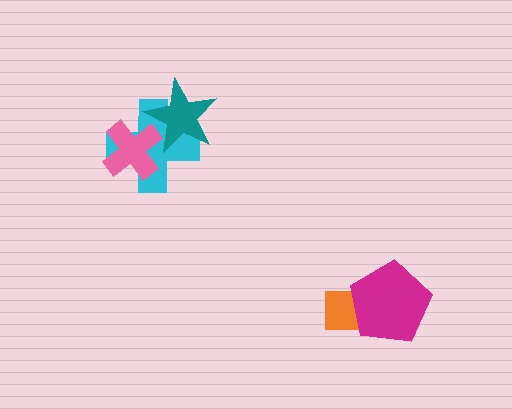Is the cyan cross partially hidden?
Yes, it is partially covered by another shape.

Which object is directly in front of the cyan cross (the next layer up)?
The teal star is directly in front of the cyan cross.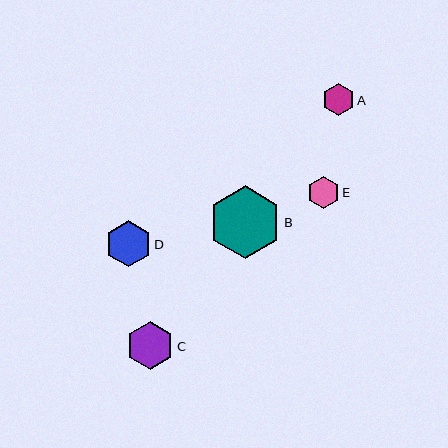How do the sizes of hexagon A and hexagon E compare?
Hexagon A and hexagon E are approximately the same size.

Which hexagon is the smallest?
Hexagon E is the smallest with a size of approximately 32 pixels.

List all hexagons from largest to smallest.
From largest to smallest: B, C, D, A, E.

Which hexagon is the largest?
Hexagon B is the largest with a size of approximately 72 pixels.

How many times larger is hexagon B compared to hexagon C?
Hexagon B is approximately 1.5 times the size of hexagon C.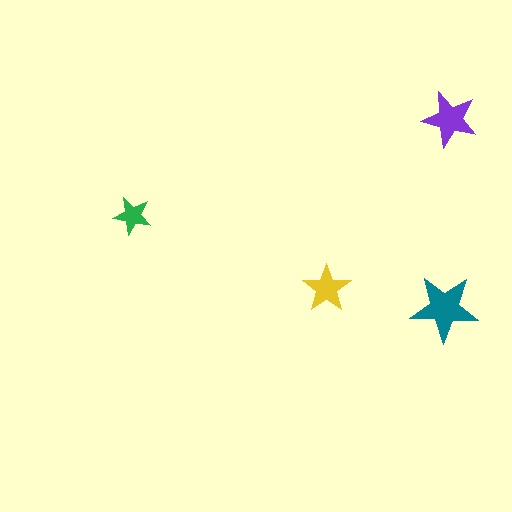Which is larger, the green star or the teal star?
The teal one.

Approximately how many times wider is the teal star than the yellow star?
About 1.5 times wider.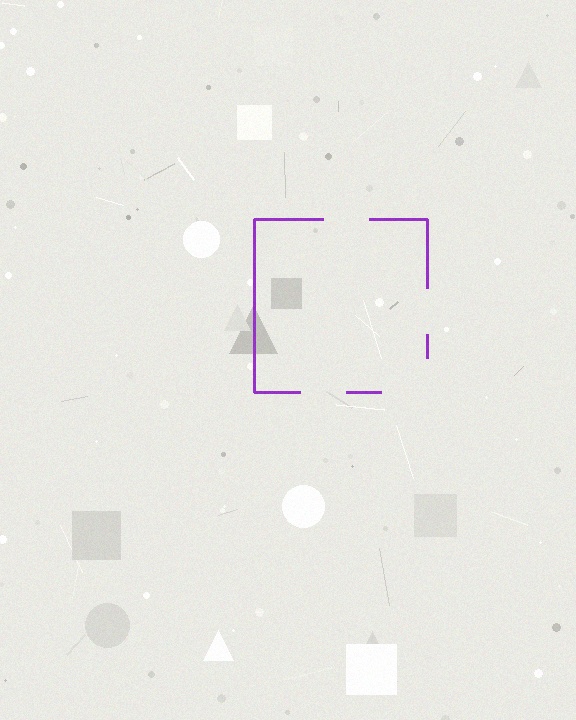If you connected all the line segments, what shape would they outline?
They would outline a square.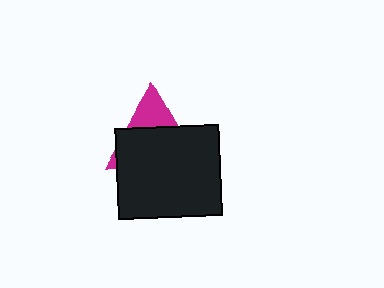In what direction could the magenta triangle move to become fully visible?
The magenta triangle could move up. That would shift it out from behind the black rectangle entirely.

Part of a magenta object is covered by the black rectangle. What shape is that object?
It is a triangle.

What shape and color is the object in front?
The object in front is a black rectangle.